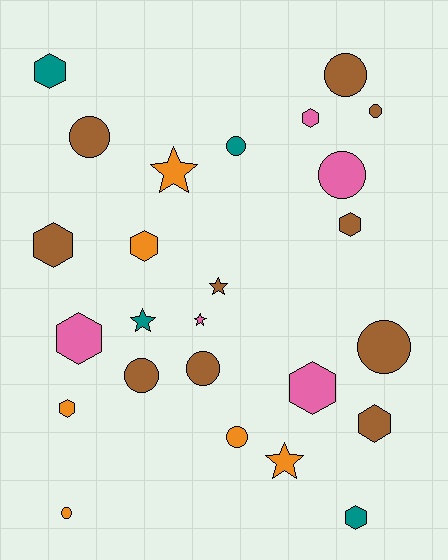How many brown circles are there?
There are 6 brown circles.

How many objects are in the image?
There are 25 objects.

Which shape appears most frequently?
Circle, with 10 objects.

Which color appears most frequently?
Brown, with 10 objects.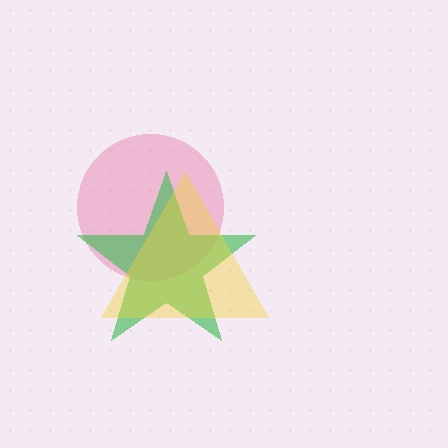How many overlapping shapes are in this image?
There are 3 overlapping shapes in the image.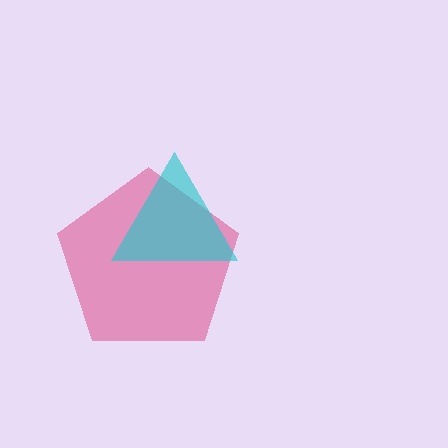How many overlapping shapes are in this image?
There are 2 overlapping shapes in the image.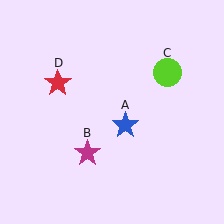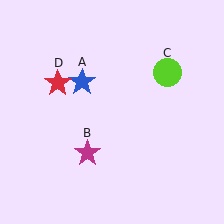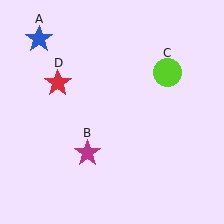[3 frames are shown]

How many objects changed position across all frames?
1 object changed position: blue star (object A).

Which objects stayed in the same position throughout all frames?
Magenta star (object B) and lime circle (object C) and red star (object D) remained stationary.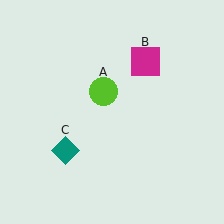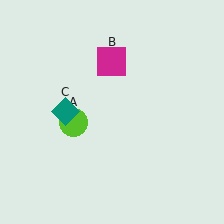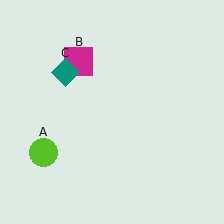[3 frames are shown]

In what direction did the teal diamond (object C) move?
The teal diamond (object C) moved up.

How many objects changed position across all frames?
3 objects changed position: lime circle (object A), magenta square (object B), teal diamond (object C).